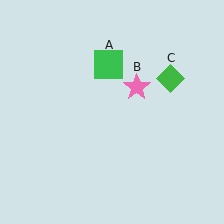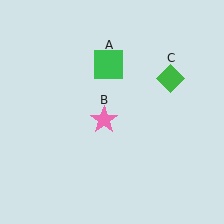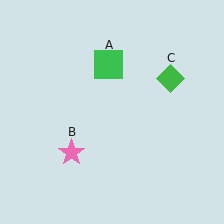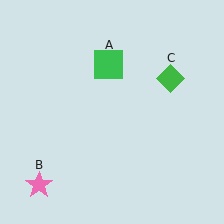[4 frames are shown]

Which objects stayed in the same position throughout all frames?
Green square (object A) and green diamond (object C) remained stationary.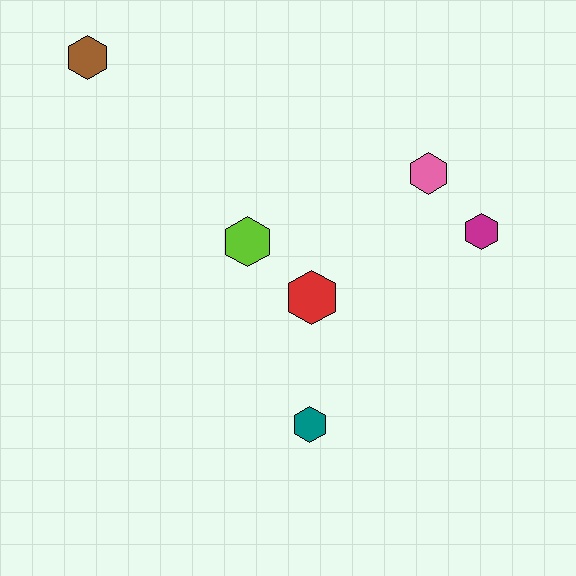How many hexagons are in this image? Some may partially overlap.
There are 6 hexagons.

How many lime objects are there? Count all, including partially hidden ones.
There is 1 lime object.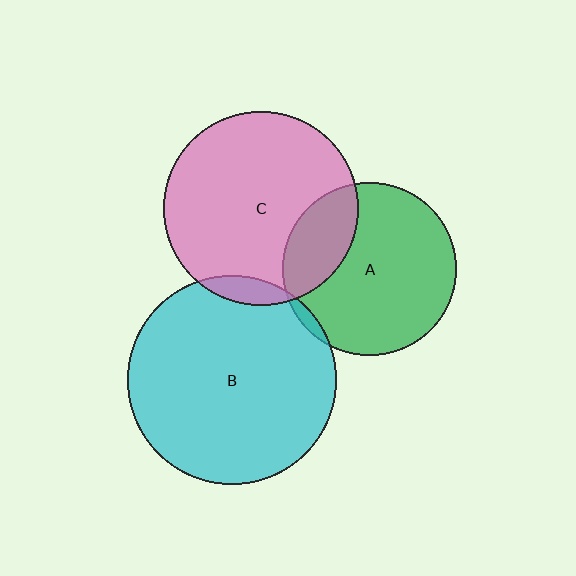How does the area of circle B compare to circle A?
Approximately 1.5 times.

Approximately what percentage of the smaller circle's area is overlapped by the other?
Approximately 5%.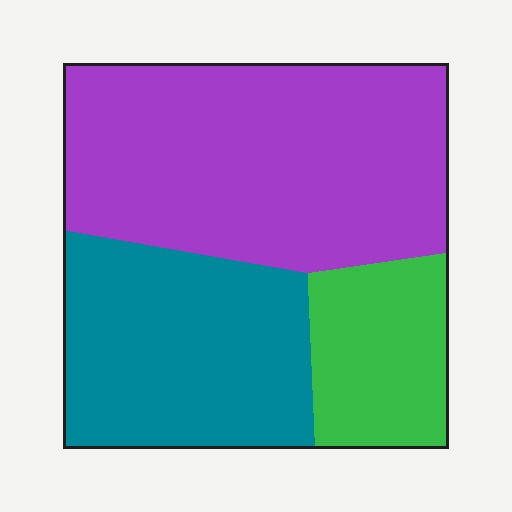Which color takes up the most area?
Purple, at roughly 50%.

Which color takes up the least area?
Green, at roughly 15%.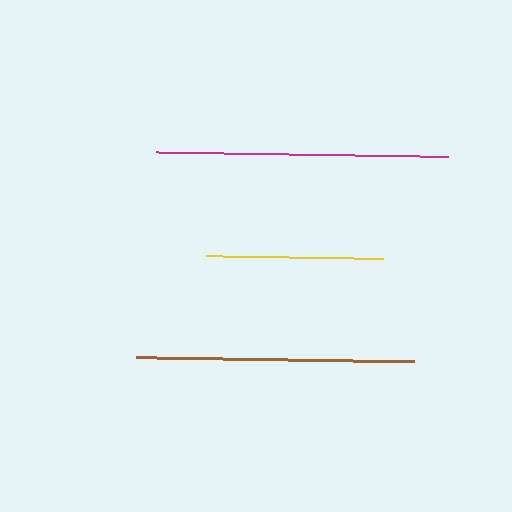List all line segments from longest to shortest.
From longest to shortest: magenta, brown, yellow.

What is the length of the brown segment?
The brown segment is approximately 278 pixels long.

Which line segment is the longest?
The magenta line is the longest at approximately 292 pixels.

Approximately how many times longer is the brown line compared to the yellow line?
The brown line is approximately 1.6 times the length of the yellow line.